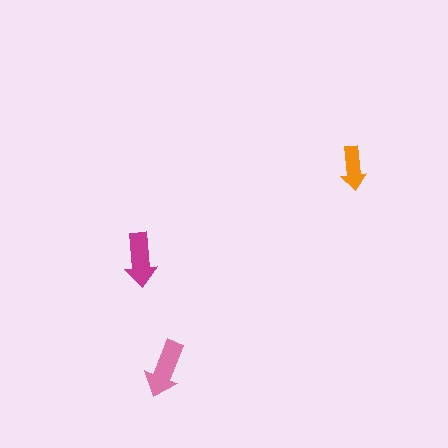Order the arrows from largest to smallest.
the pink one, the magenta one, the orange one.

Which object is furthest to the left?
The magenta arrow is leftmost.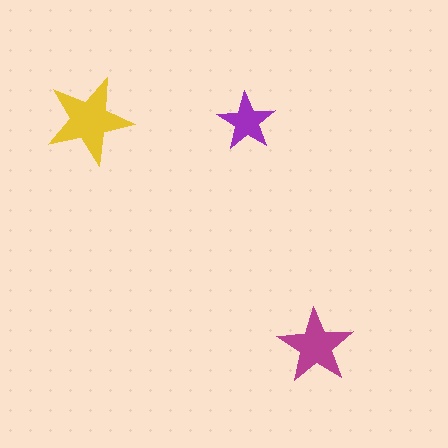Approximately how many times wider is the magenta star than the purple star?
About 1.5 times wider.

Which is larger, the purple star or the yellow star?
The yellow one.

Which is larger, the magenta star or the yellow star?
The yellow one.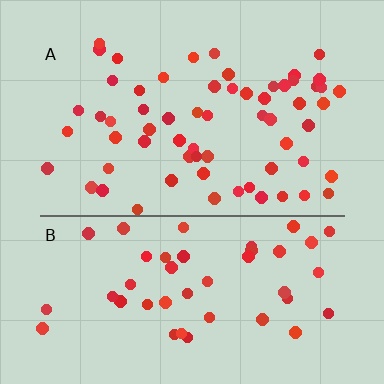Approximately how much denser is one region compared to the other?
Approximately 1.4× — region A over region B.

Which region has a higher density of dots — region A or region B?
A (the top).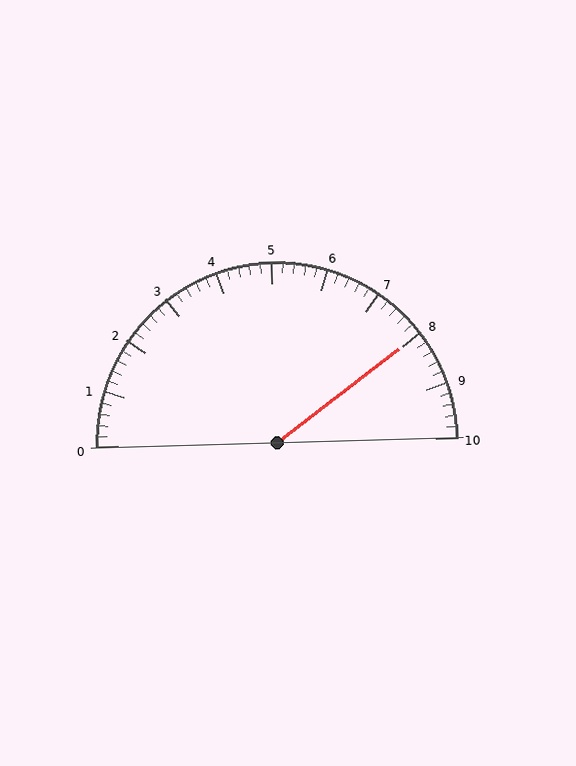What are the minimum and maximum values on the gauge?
The gauge ranges from 0 to 10.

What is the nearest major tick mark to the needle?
The nearest major tick mark is 8.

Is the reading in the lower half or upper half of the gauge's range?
The reading is in the upper half of the range (0 to 10).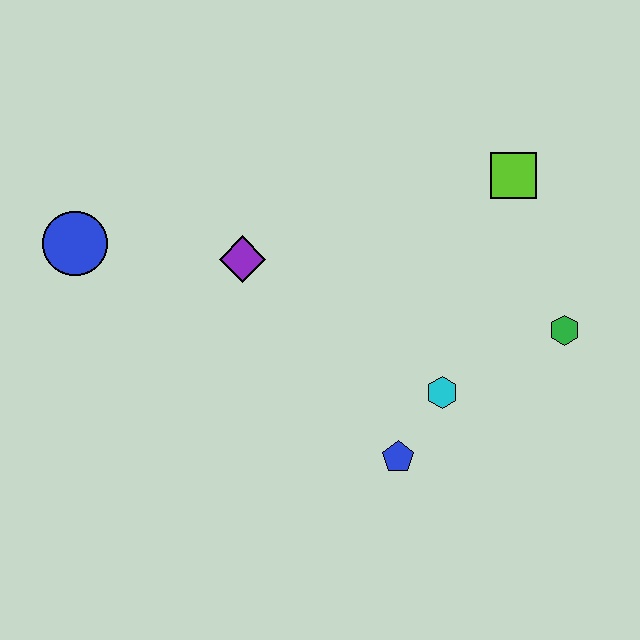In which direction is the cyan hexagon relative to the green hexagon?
The cyan hexagon is to the left of the green hexagon.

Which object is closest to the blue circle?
The purple diamond is closest to the blue circle.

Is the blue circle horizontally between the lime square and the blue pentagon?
No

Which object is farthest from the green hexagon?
The blue circle is farthest from the green hexagon.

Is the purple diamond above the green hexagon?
Yes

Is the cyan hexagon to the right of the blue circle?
Yes